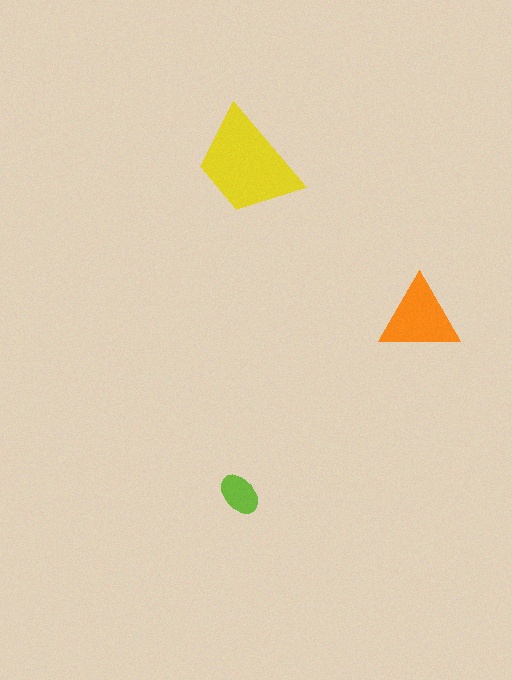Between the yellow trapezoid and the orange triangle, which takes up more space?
The yellow trapezoid.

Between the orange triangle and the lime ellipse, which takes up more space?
The orange triangle.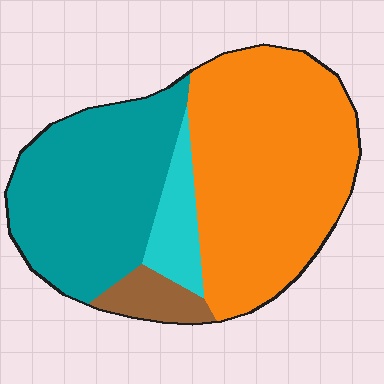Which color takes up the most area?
Orange, at roughly 50%.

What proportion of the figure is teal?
Teal covers 36% of the figure.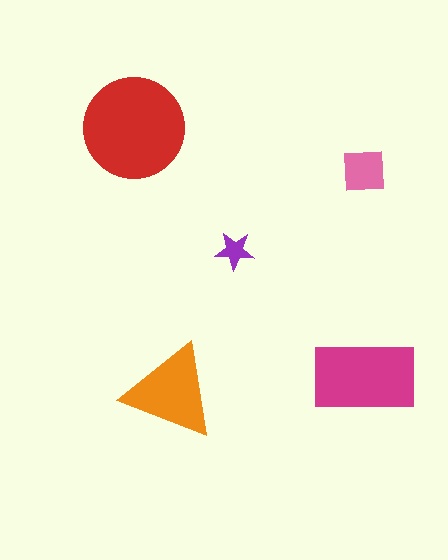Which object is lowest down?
The orange triangle is bottommost.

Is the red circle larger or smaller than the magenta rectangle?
Larger.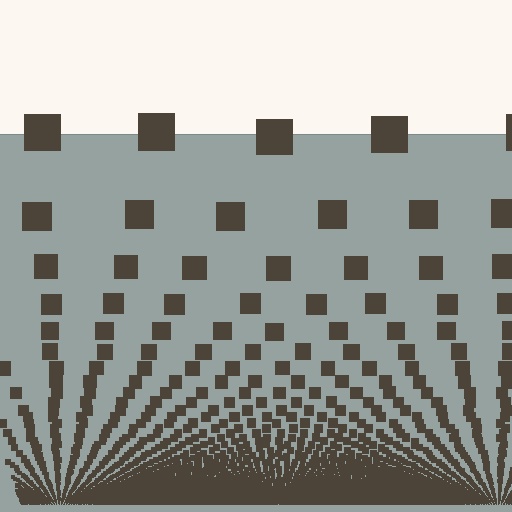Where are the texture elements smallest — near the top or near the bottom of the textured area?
Near the bottom.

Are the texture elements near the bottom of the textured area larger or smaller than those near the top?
Smaller. The gradient is inverted — elements near the bottom are smaller and denser.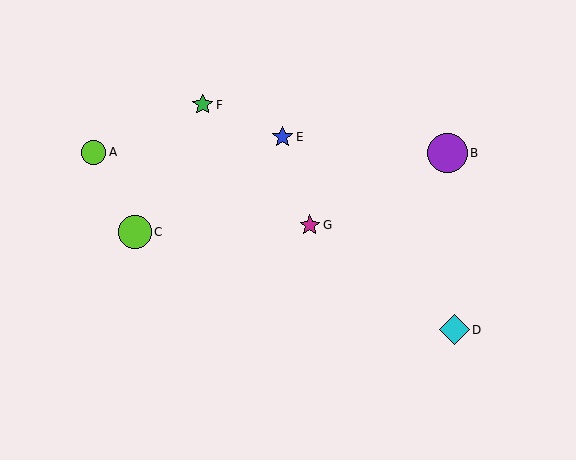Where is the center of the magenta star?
The center of the magenta star is at (310, 225).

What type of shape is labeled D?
Shape D is a cyan diamond.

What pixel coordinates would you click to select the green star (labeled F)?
Click at (203, 105) to select the green star F.